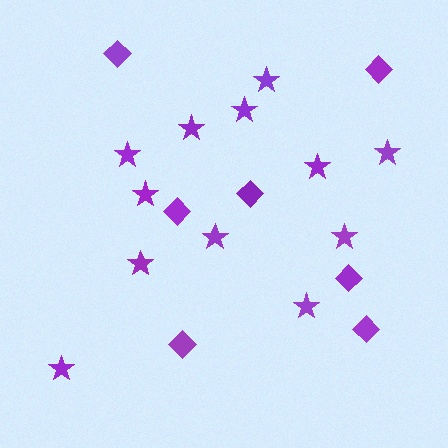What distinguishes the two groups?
There are 2 groups: one group of stars (12) and one group of diamonds (7).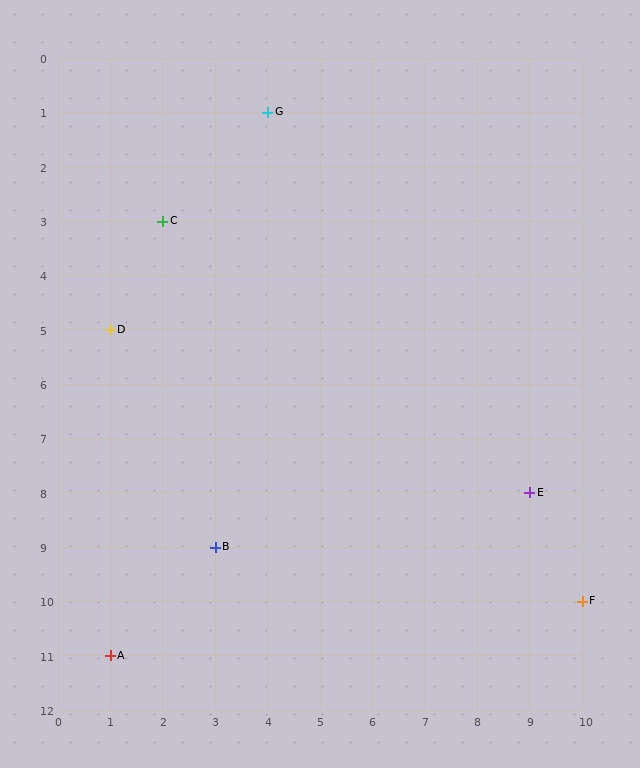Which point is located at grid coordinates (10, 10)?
Point F is at (10, 10).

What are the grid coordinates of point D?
Point D is at grid coordinates (1, 5).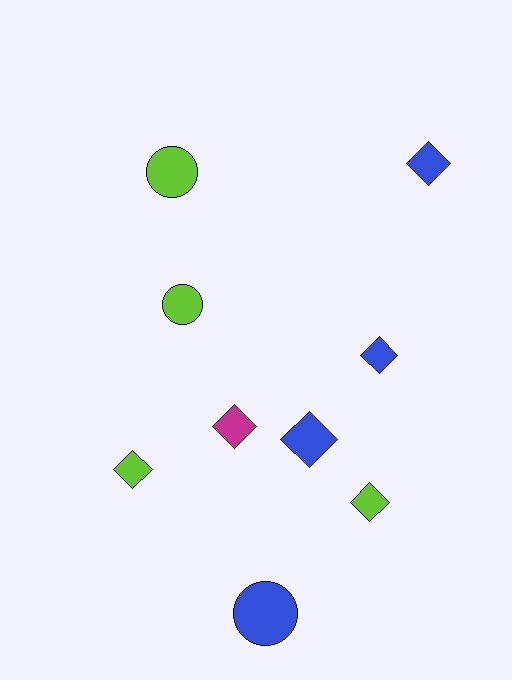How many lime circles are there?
There are 2 lime circles.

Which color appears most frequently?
Blue, with 4 objects.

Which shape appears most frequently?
Diamond, with 6 objects.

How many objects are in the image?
There are 9 objects.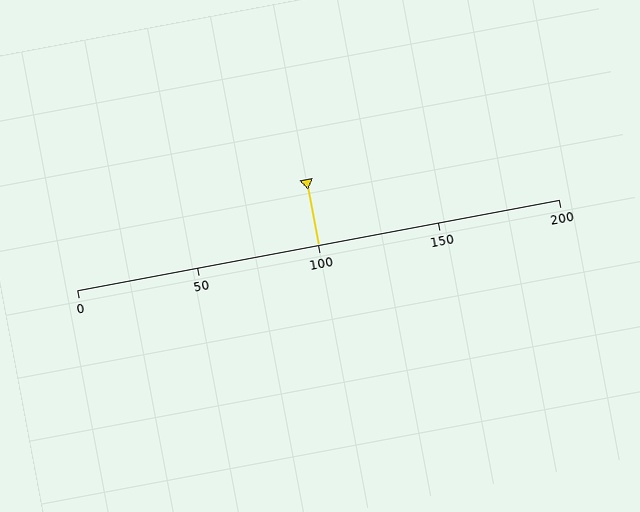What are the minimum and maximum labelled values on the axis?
The axis runs from 0 to 200.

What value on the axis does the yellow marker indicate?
The marker indicates approximately 100.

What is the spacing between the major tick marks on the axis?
The major ticks are spaced 50 apart.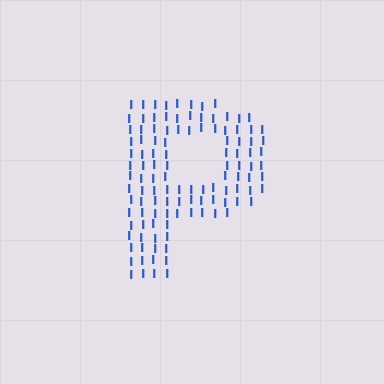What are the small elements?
The small elements are letter I's.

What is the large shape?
The large shape is the letter P.